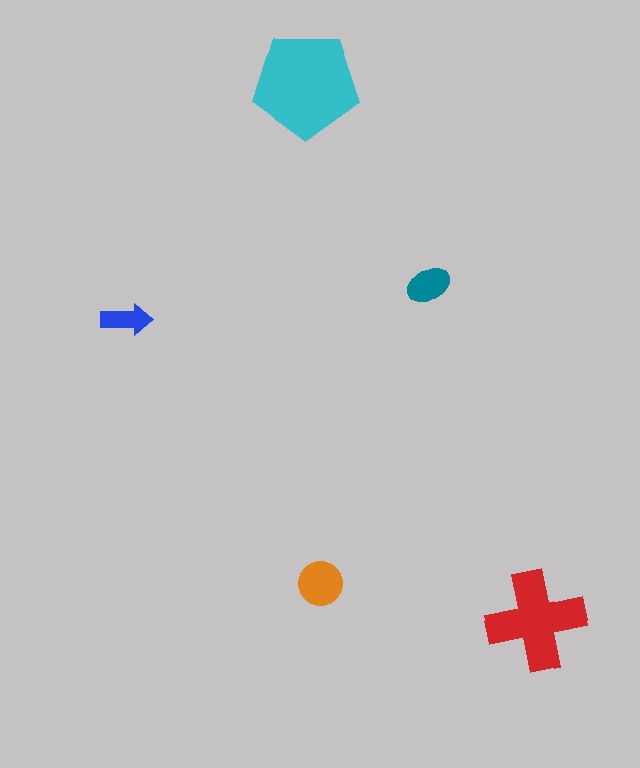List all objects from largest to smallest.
The cyan pentagon, the red cross, the orange circle, the teal ellipse, the blue arrow.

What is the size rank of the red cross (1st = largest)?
2nd.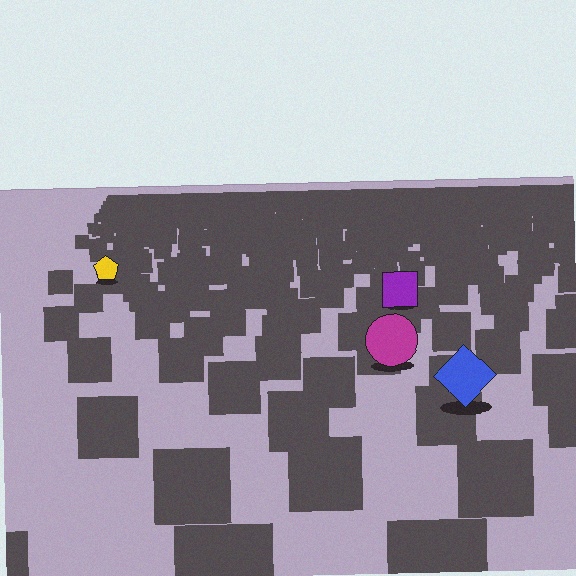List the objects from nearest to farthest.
From nearest to farthest: the blue diamond, the magenta circle, the purple square, the yellow pentagon.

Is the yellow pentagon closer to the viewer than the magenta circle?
No. The magenta circle is closer — you can tell from the texture gradient: the ground texture is coarser near it.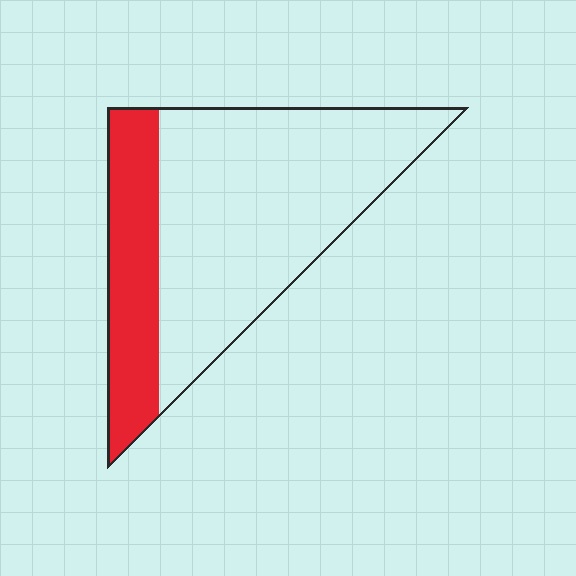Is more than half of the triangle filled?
No.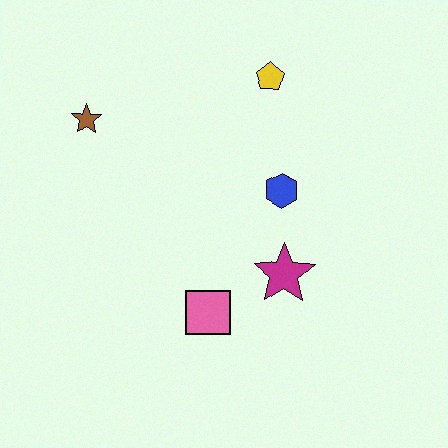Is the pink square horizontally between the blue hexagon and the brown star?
Yes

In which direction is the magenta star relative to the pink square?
The magenta star is to the right of the pink square.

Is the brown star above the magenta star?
Yes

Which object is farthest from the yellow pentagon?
The pink square is farthest from the yellow pentagon.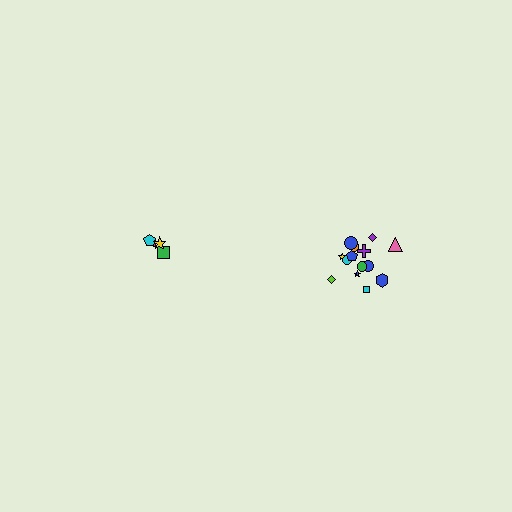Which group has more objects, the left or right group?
The right group.